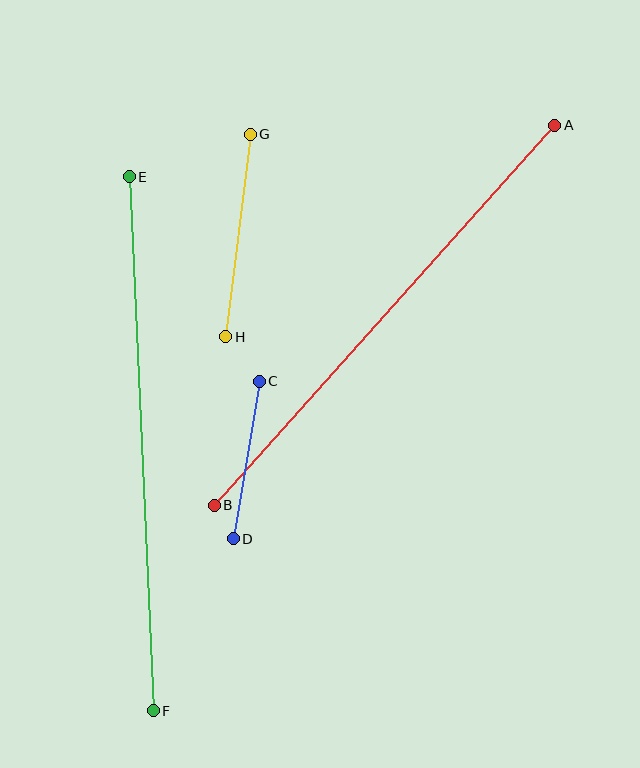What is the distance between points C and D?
The distance is approximately 159 pixels.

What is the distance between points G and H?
The distance is approximately 204 pixels.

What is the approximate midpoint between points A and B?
The midpoint is at approximately (385, 315) pixels.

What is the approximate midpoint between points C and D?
The midpoint is at approximately (246, 460) pixels.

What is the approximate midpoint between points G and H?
The midpoint is at approximately (238, 236) pixels.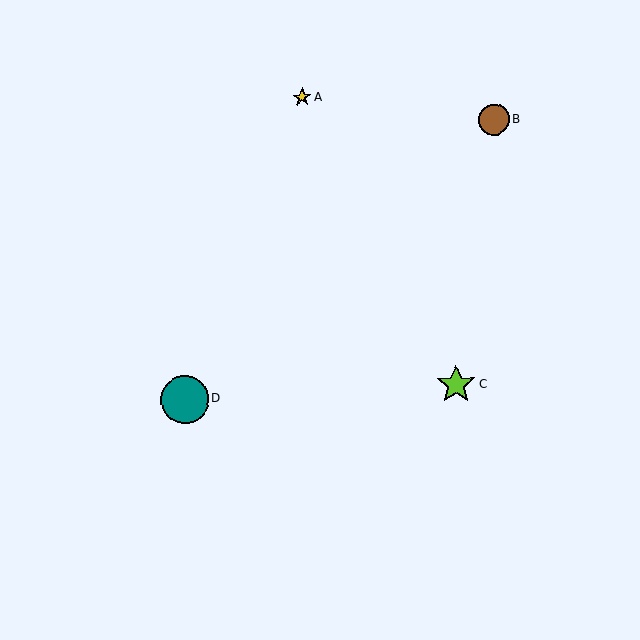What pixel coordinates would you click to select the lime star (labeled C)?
Click at (456, 385) to select the lime star C.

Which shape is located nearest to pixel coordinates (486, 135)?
The brown circle (labeled B) at (494, 120) is nearest to that location.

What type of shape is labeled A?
Shape A is a yellow star.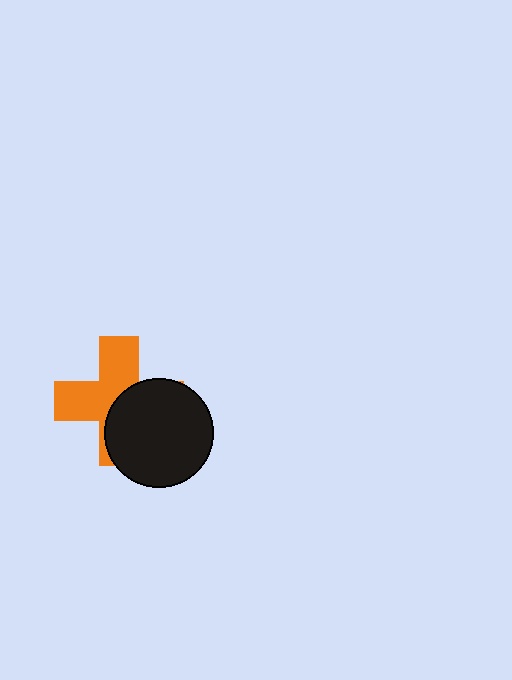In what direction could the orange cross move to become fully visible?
The orange cross could move toward the upper-left. That would shift it out from behind the black circle entirely.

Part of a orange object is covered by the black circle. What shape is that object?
It is a cross.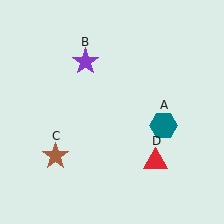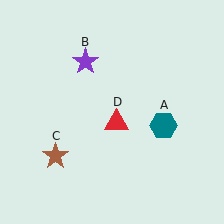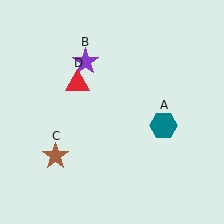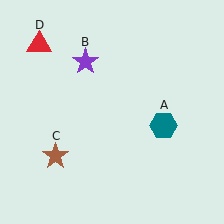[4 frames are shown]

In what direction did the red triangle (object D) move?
The red triangle (object D) moved up and to the left.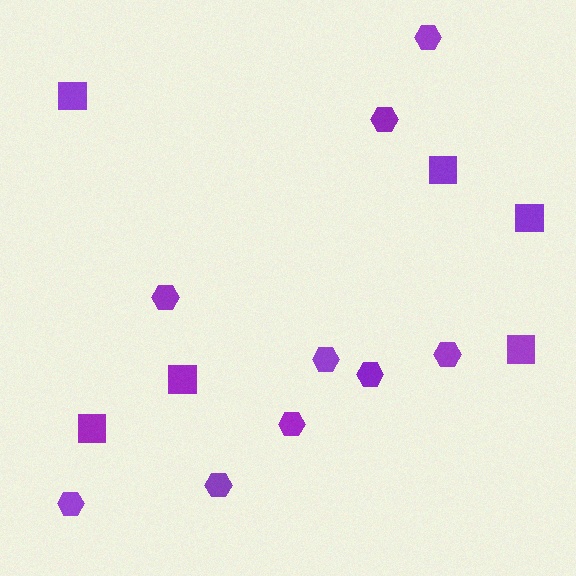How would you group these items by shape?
There are 2 groups: one group of hexagons (9) and one group of squares (6).